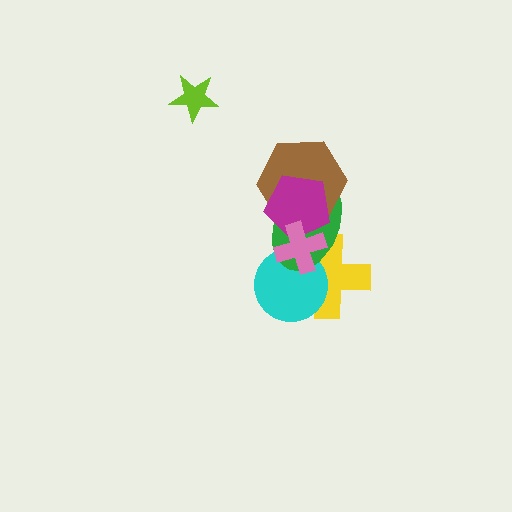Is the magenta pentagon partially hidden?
Yes, it is partially covered by another shape.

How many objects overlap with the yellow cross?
3 objects overlap with the yellow cross.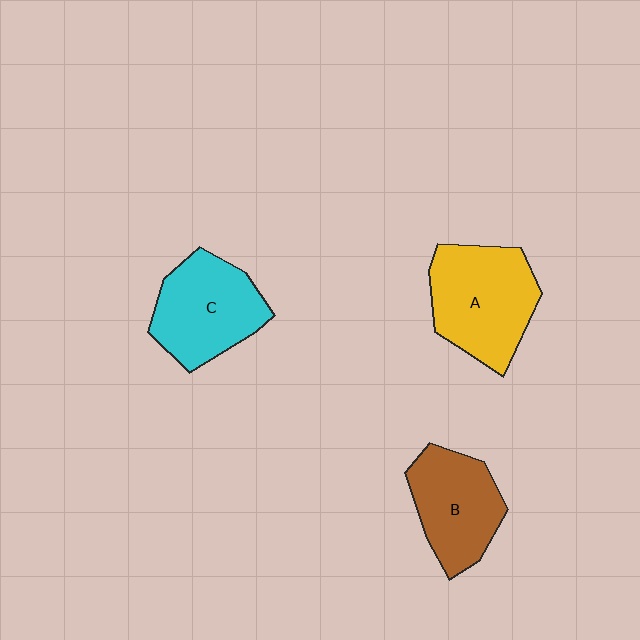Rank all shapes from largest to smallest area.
From largest to smallest: A (yellow), C (cyan), B (brown).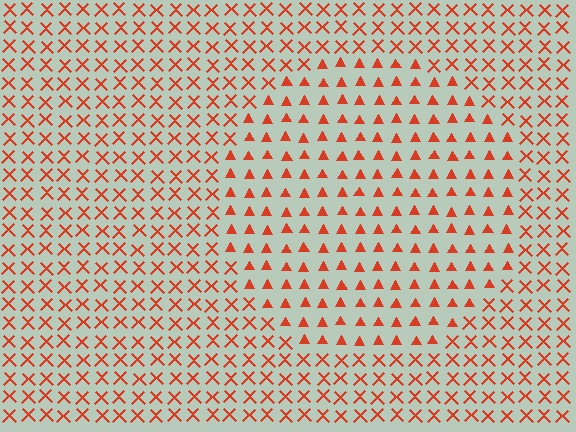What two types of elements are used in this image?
The image uses triangles inside the circle region and X marks outside it.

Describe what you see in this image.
The image is filled with small red elements arranged in a uniform grid. A circle-shaped region contains triangles, while the surrounding area contains X marks. The boundary is defined purely by the change in element shape.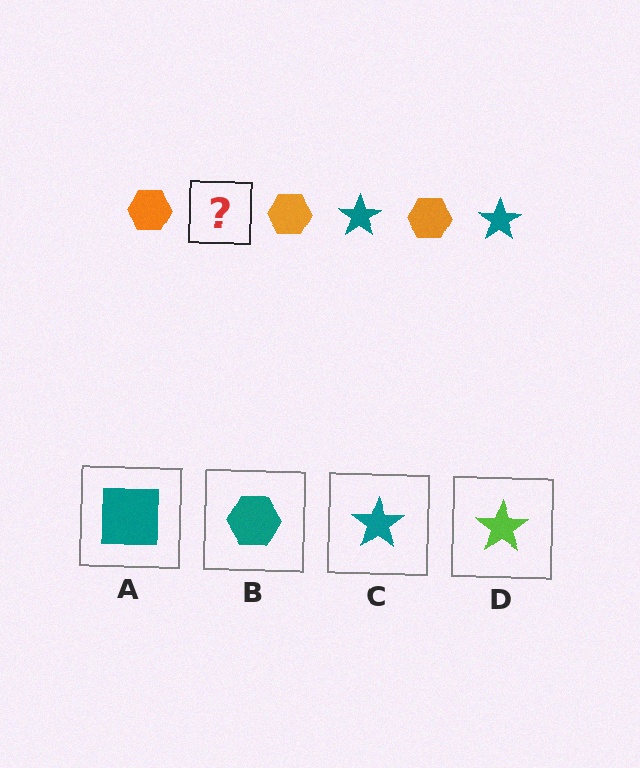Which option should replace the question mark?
Option C.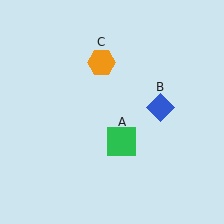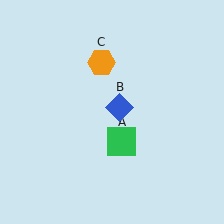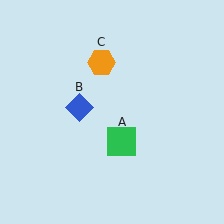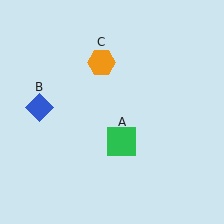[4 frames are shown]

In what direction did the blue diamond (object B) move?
The blue diamond (object B) moved left.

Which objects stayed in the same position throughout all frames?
Green square (object A) and orange hexagon (object C) remained stationary.